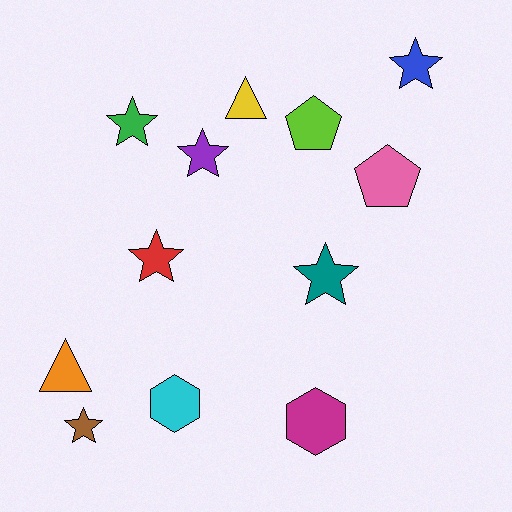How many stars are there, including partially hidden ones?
There are 6 stars.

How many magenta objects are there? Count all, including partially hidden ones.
There is 1 magenta object.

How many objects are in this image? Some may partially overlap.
There are 12 objects.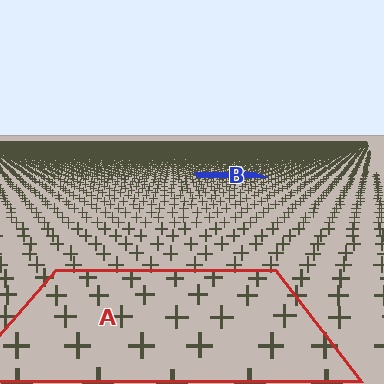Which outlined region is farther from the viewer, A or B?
Region B is farther from the viewer — the texture elements inside it appear smaller and more densely packed.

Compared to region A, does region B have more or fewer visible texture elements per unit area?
Region B has more texture elements per unit area — they are packed more densely because it is farther away.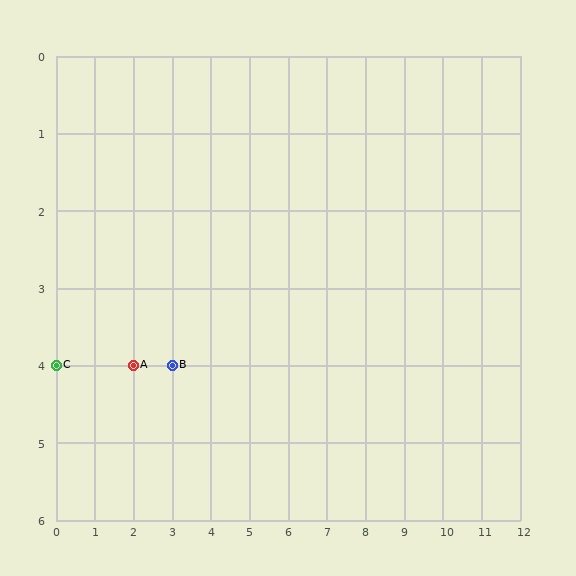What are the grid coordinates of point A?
Point A is at grid coordinates (2, 4).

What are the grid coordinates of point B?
Point B is at grid coordinates (3, 4).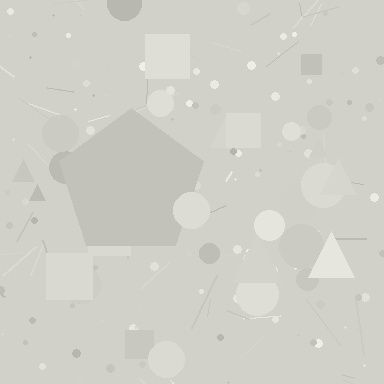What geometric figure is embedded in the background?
A pentagon is embedded in the background.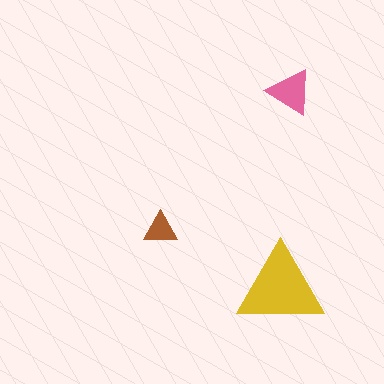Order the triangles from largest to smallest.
the yellow one, the pink one, the brown one.